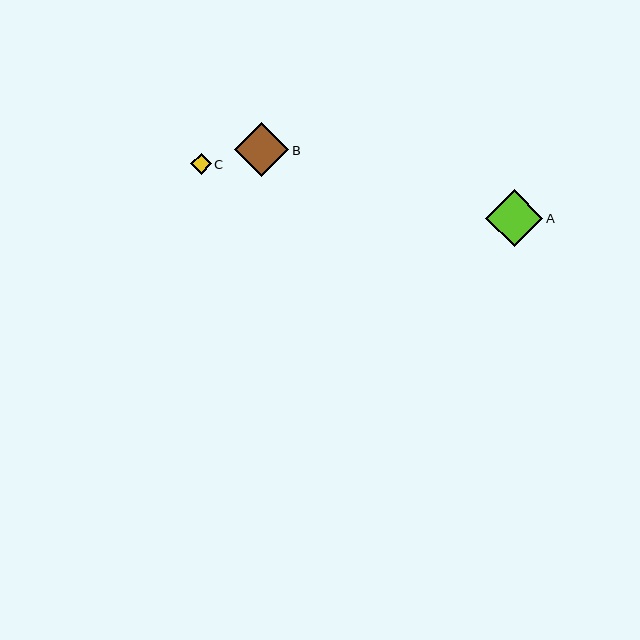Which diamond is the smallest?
Diamond C is the smallest with a size of approximately 21 pixels.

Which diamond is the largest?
Diamond A is the largest with a size of approximately 58 pixels.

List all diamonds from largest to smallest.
From largest to smallest: A, B, C.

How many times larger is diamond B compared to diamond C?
Diamond B is approximately 2.6 times the size of diamond C.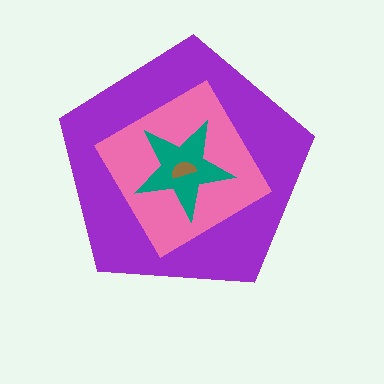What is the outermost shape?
The purple pentagon.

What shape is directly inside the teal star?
The brown semicircle.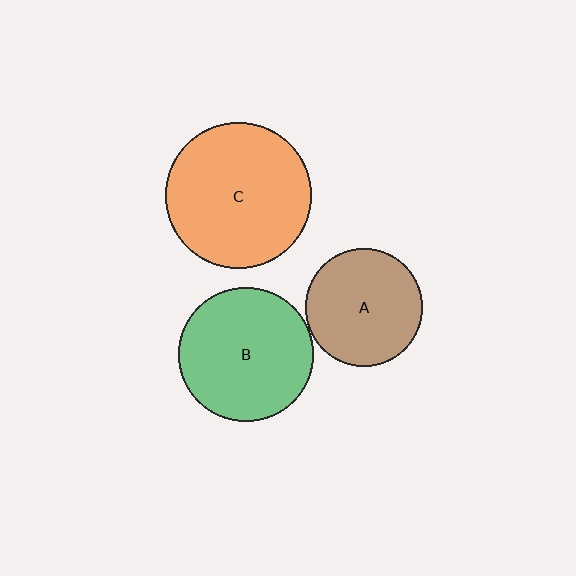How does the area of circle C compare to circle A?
Approximately 1.5 times.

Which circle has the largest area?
Circle C (orange).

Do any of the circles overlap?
No, none of the circles overlap.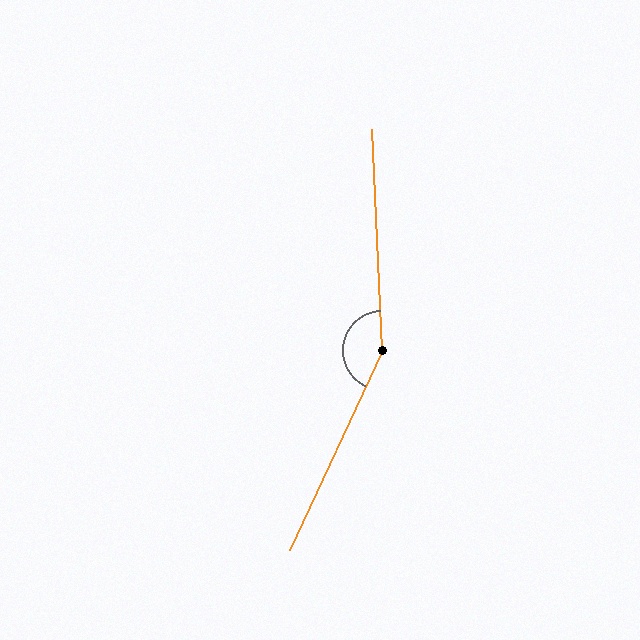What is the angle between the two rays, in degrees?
Approximately 153 degrees.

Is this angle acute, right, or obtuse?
It is obtuse.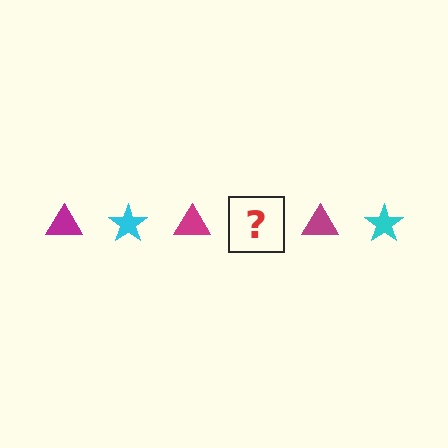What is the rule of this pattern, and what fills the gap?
The rule is that the pattern alternates between magenta triangle and cyan star. The gap should be filled with a cyan star.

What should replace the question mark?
The question mark should be replaced with a cyan star.